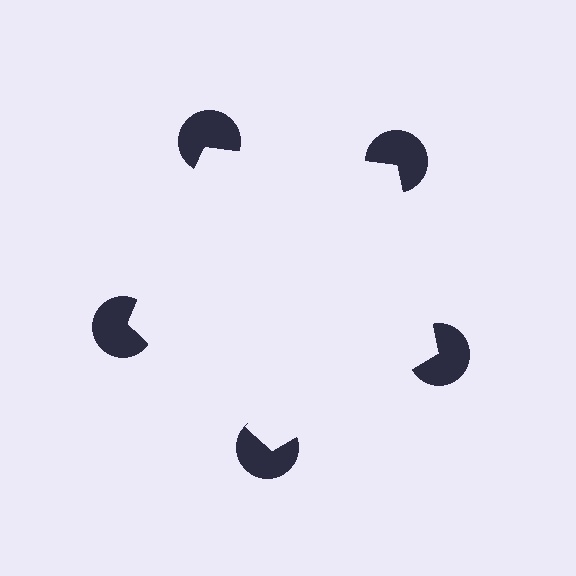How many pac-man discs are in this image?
There are 5 — one at each vertex of the illusory pentagon.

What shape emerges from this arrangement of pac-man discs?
An illusory pentagon — its edges are inferred from the aligned wedge cuts in the pac-man discs, not physically drawn.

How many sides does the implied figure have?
5 sides.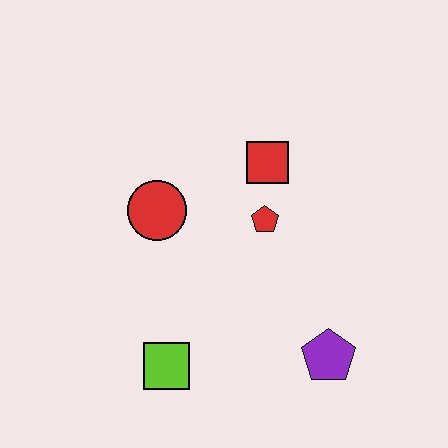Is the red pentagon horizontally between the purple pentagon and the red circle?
Yes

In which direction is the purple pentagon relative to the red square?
The purple pentagon is below the red square.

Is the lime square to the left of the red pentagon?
Yes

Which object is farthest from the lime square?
The red square is farthest from the lime square.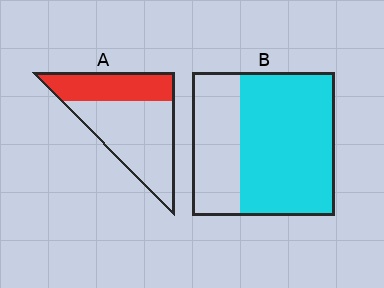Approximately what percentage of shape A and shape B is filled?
A is approximately 35% and B is approximately 65%.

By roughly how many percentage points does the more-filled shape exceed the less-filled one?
By roughly 30 percentage points (B over A).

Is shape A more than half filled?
No.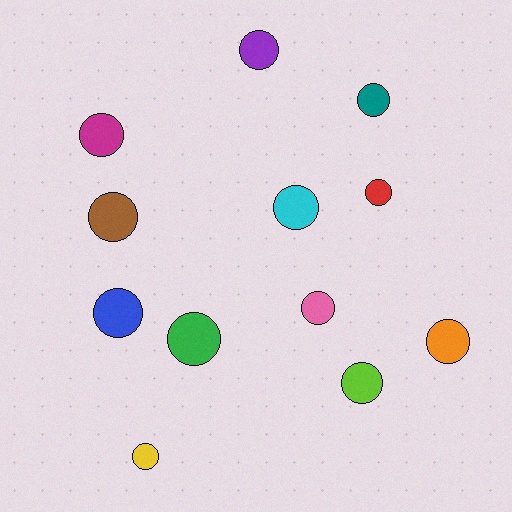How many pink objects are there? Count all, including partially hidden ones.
There is 1 pink object.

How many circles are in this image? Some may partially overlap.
There are 12 circles.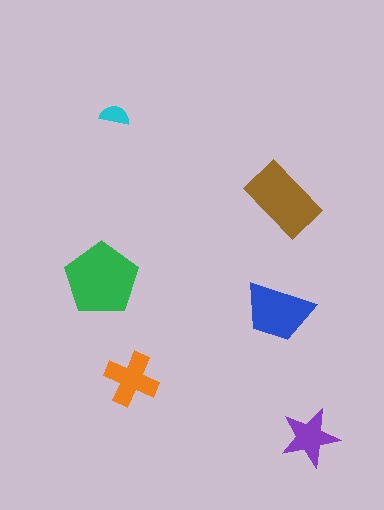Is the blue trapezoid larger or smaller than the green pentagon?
Smaller.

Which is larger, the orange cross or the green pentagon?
The green pentagon.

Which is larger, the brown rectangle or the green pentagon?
The green pentagon.